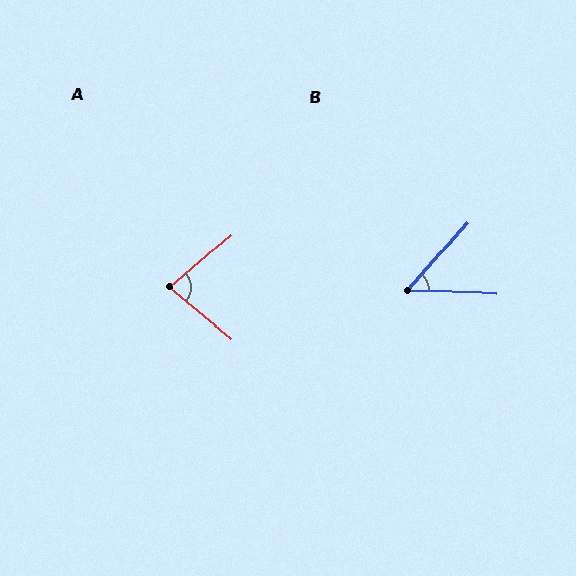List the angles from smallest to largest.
B (50°), A (81°).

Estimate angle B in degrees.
Approximately 50 degrees.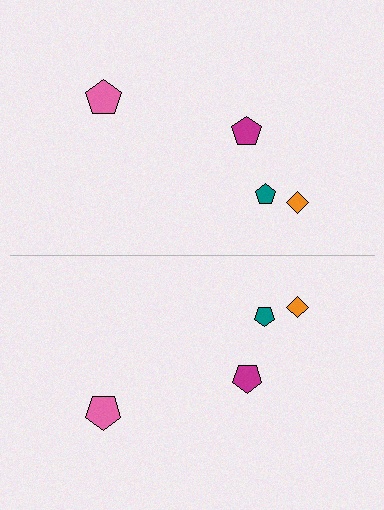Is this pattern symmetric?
Yes, this pattern has bilateral (reflection) symmetry.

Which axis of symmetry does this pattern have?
The pattern has a horizontal axis of symmetry running through the center of the image.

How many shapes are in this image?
There are 8 shapes in this image.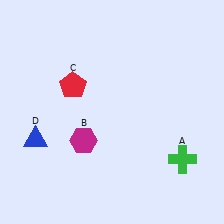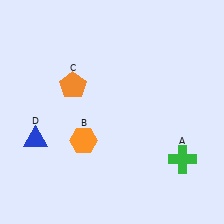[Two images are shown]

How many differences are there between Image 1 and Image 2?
There are 2 differences between the two images.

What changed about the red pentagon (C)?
In Image 1, C is red. In Image 2, it changed to orange.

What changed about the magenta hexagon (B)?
In Image 1, B is magenta. In Image 2, it changed to orange.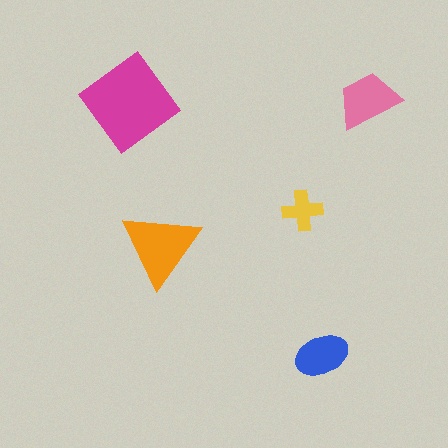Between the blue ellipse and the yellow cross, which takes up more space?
The blue ellipse.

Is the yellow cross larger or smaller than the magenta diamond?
Smaller.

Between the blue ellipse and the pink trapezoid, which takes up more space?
The pink trapezoid.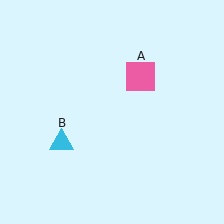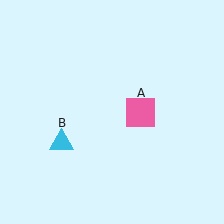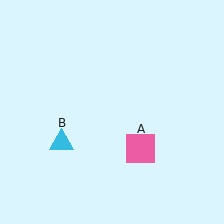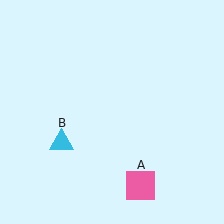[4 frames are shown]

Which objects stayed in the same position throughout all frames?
Cyan triangle (object B) remained stationary.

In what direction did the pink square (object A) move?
The pink square (object A) moved down.